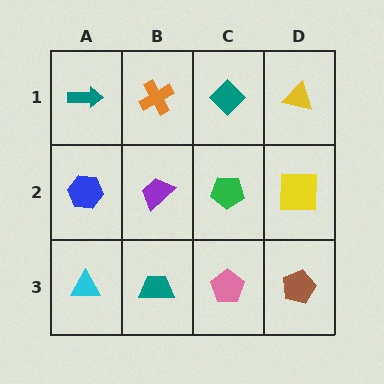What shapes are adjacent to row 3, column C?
A green pentagon (row 2, column C), a teal trapezoid (row 3, column B), a brown pentagon (row 3, column D).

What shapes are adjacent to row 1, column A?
A blue hexagon (row 2, column A), an orange cross (row 1, column B).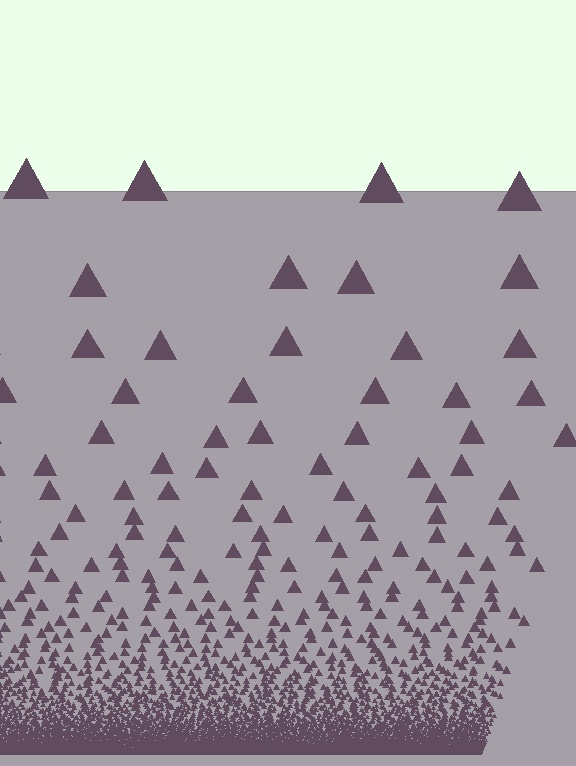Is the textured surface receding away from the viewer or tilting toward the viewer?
The surface appears to tilt toward the viewer. Texture elements get larger and sparser toward the top.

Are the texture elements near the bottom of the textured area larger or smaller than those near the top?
Smaller. The gradient is inverted — elements near the bottom are smaller and denser.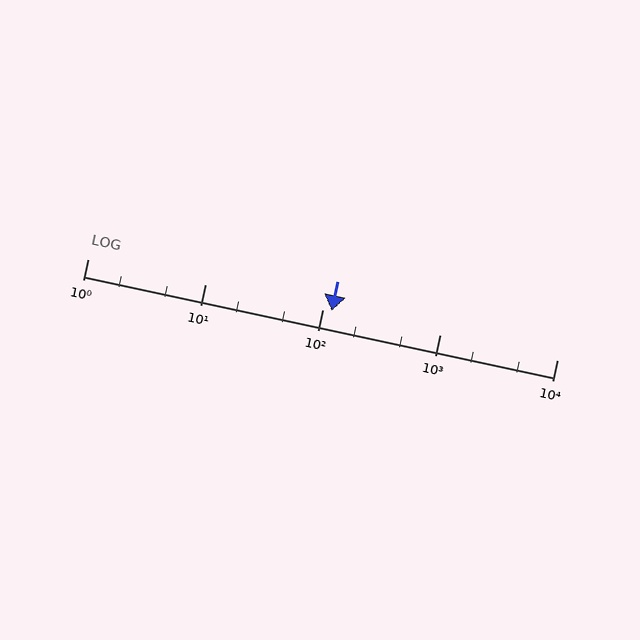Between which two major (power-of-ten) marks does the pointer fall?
The pointer is between 100 and 1000.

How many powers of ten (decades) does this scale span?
The scale spans 4 decades, from 1 to 10000.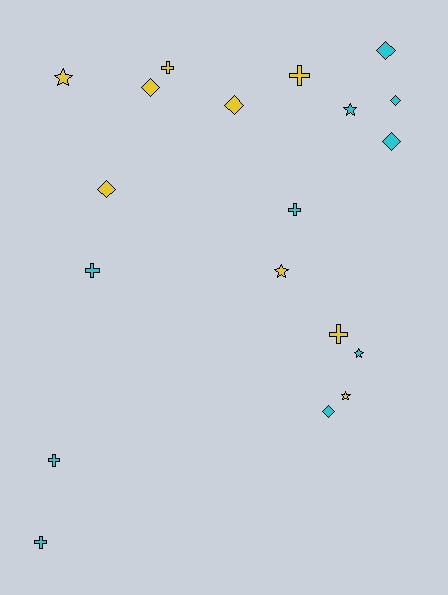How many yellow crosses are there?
There are 3 yellow crosses.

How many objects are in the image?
There are 19 objects.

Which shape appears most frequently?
Diamond, with 7 objects.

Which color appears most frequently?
Cyan, with 10 objects.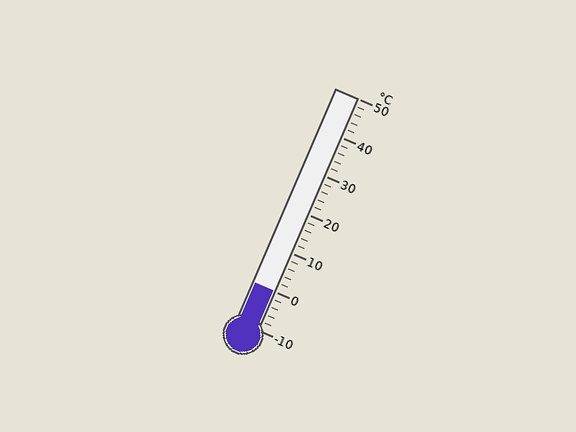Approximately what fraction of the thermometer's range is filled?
The thermometer is filled to approximately 15% of its range.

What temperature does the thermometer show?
The thermometer shows approximately 0°C.